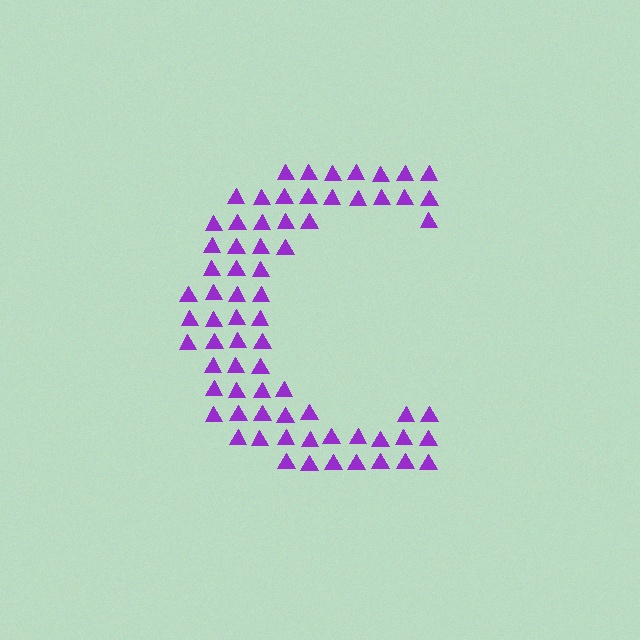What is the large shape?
The large shape is the letter C.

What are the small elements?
The small elements are triangles.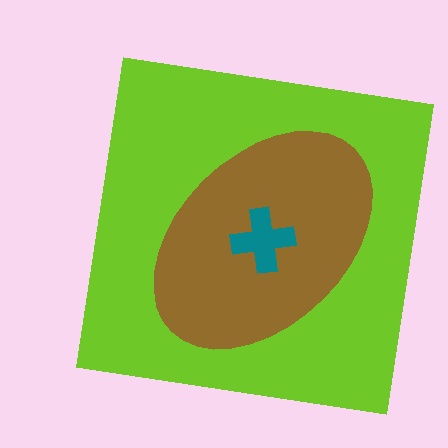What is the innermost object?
The teal cross.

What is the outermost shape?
The lime square.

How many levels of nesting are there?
3.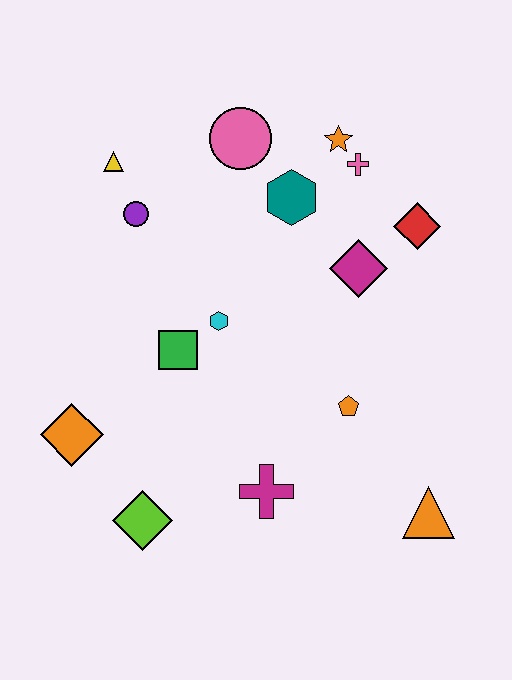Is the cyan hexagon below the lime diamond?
No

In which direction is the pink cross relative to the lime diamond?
The pink cross is above the lime diamond.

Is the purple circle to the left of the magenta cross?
Yes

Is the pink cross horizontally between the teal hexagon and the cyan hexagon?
No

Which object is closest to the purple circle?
The yellow triangle is closest to the purple circle.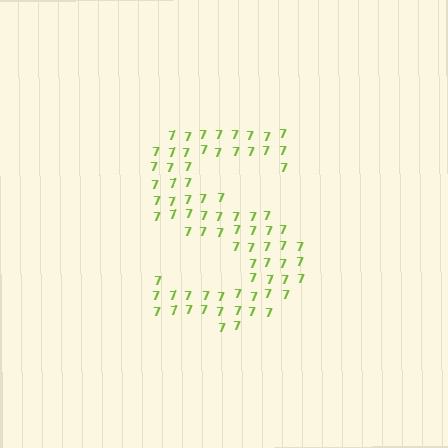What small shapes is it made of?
It is made of small digit 7's.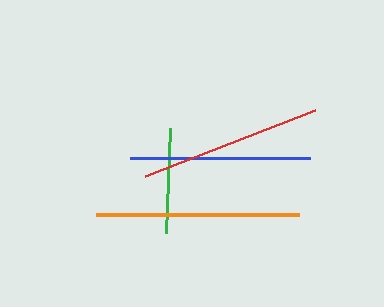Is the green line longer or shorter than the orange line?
The orange line is longer than the green line.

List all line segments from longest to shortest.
From longest to shortest: orange, red, blue, green.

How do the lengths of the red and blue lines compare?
The red and blue lines are approximately the same length.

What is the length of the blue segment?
The blue segment is approximately 180 pixels long.